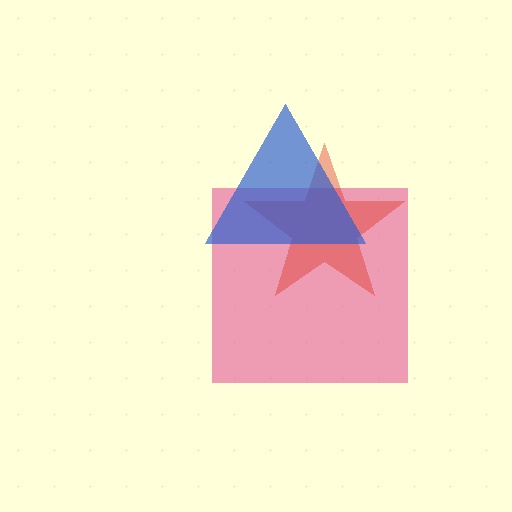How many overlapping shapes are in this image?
There are 3 overlapping shapes in the image.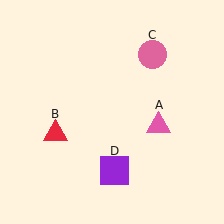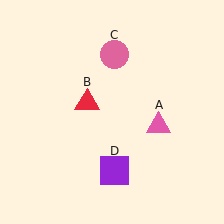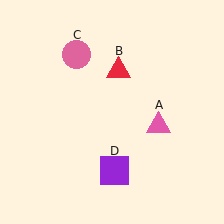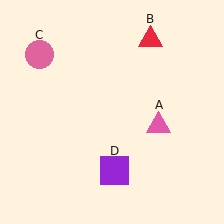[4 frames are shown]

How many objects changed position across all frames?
2 objects changed position: red triangle (object B), pink circle (object C).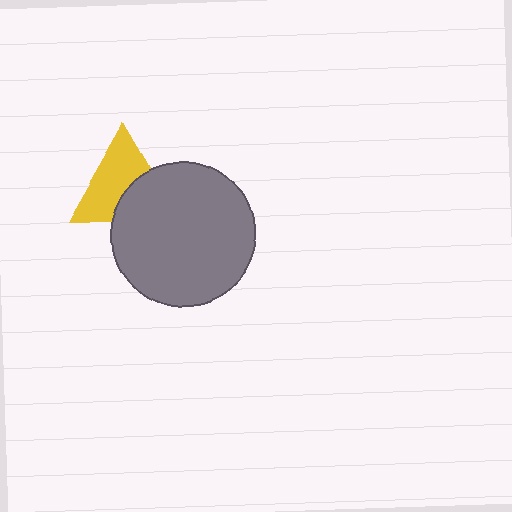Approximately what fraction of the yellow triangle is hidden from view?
Roughly 39% of the yellow triangle is hidden behind the gray circle.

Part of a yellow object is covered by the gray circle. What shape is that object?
It is a triangle.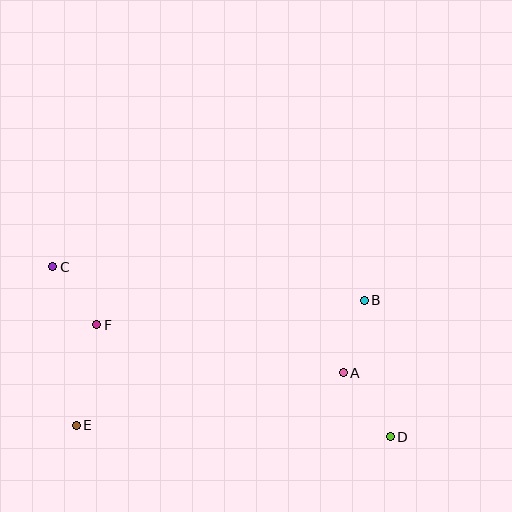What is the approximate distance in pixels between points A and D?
The distance between A and D is approximately 80 pixels.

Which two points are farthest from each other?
Points C and D are farthest from each other.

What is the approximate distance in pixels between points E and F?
The distance between E and F is approximately 102 pixels.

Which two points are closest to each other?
Points C and F are closest to each other.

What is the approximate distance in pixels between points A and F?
The distance between A and F is approximately 251 pixels.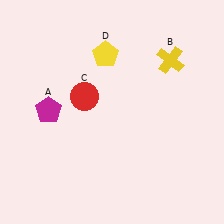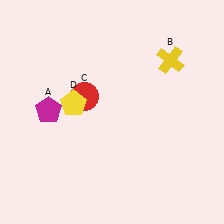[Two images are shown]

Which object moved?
The yellow pentagon (D) moved down.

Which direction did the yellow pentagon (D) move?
The yellow pentagon (D) moved down.